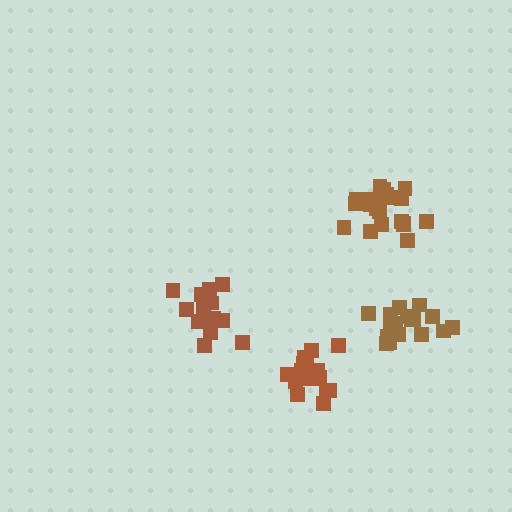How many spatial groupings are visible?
There are 4 spatial groupings.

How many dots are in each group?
Group 1: 17 dots, Group 2: 16 dots, Group 3: 21 dots, Group 4: 16 dots (70 total).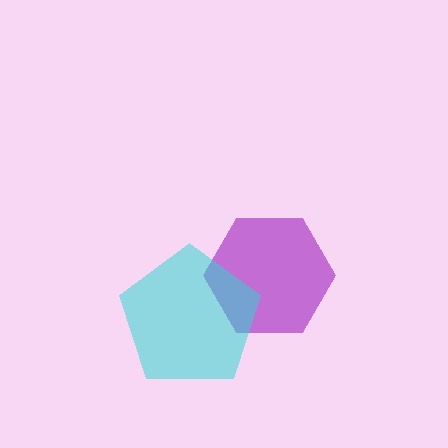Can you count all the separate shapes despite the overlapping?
Yes, there are 2 separate shapes.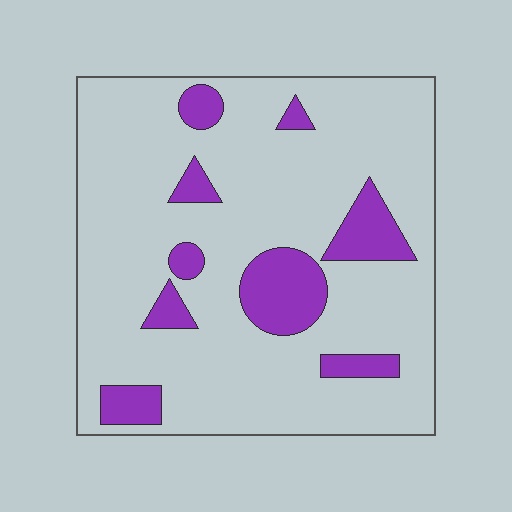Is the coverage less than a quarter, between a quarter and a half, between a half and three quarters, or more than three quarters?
Less than a quarter.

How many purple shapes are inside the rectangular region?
9.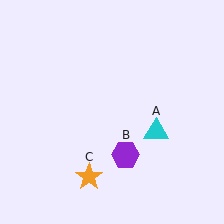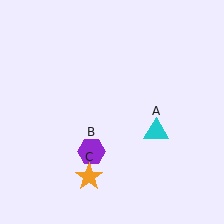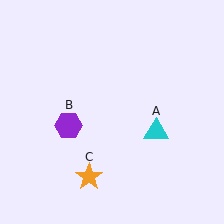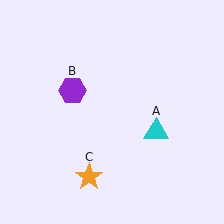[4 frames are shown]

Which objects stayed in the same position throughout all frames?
Cyan triangle (object A) and orange star (object C) remained stationary.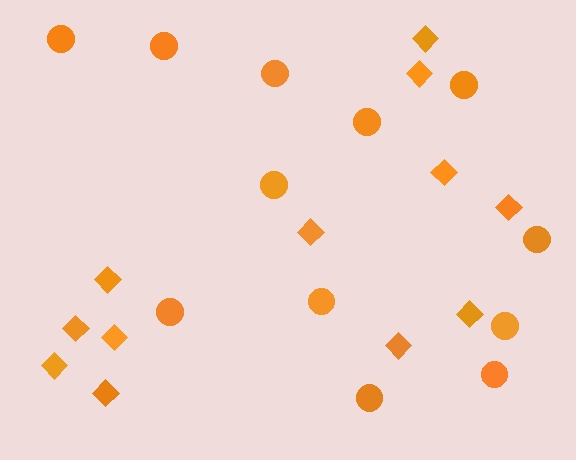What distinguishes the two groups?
There are 2 groups: one group of circles (12) and one group of diamonds (12).